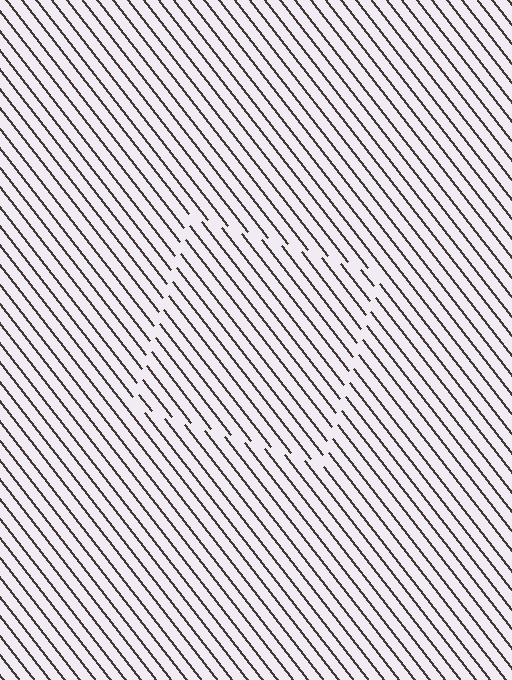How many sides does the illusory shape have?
4 sides — the line-ends trace a square.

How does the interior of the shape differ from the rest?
The interior of the shape contains the same grating, shifted by half a period — the contour is defined by the phase discontinuity where line-ends from the inner and outer gratings abut.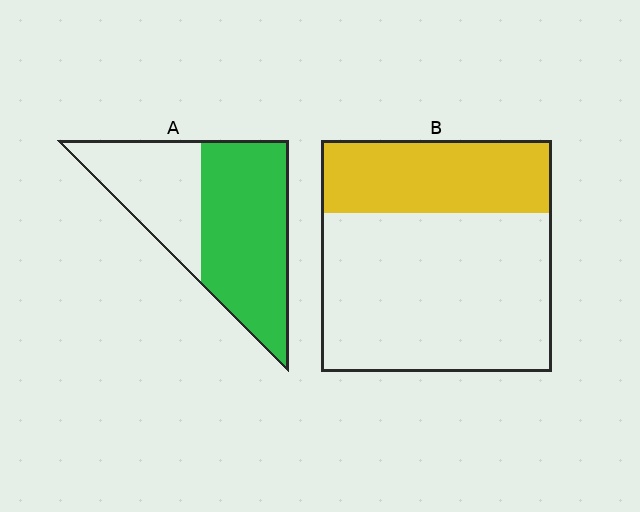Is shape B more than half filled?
No.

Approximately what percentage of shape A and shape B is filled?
A is approximately 60% and B is approximately 30%.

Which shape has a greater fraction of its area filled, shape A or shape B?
Shape A.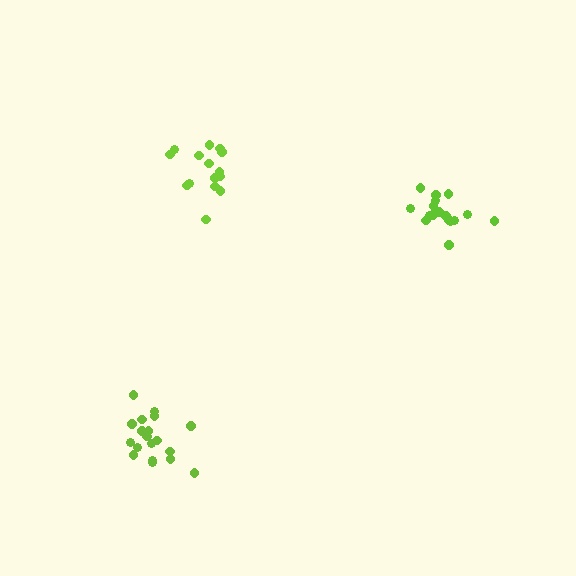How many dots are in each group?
Group 1: 18 dots, Group 2: 19 dots, Group 3: 15 dots (52 total).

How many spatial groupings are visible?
There are 3 spatial groupings.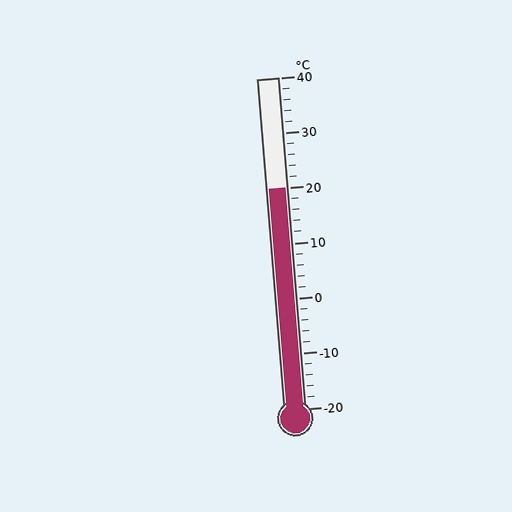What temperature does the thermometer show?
The thermometer shows approximately 20°C.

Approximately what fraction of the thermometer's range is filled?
The thermometer is filled to approximately 65% of its range.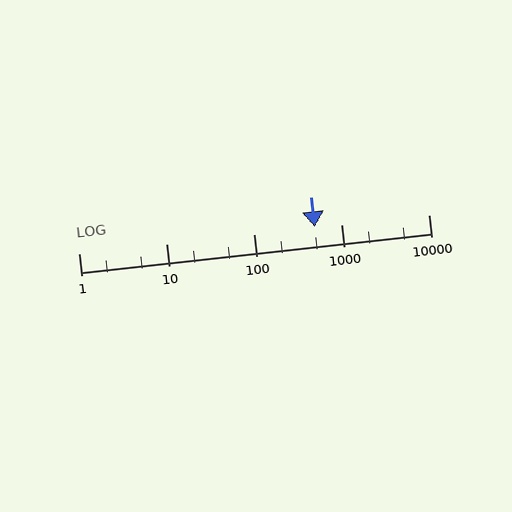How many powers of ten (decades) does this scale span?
The scale spans 4 decades, from 1 to 10000.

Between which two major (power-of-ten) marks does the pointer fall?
The pointer is between 100 and 1000.